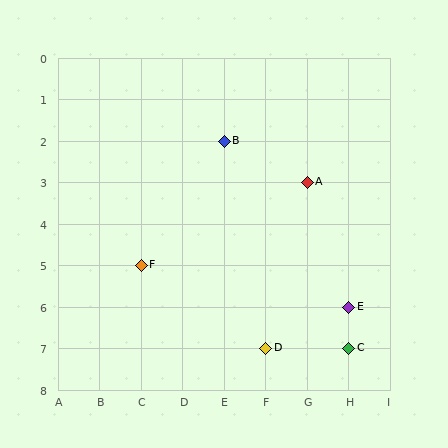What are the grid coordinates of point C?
Point C is at grid coordinates (H, 7).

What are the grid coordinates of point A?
Point A is at grid coordinates (G, 3).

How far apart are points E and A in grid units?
Points E and A are 1 column and 3 rows apart (about 3.2 grid units diagonally).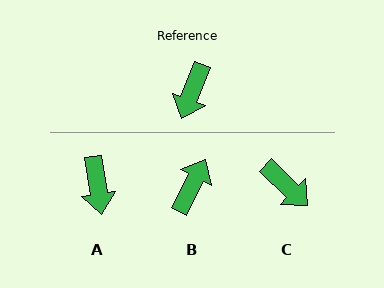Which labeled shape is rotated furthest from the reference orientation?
B, about 175 degrees away.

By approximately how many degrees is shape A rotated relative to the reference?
Approximately 30 degrees counter-clockwise.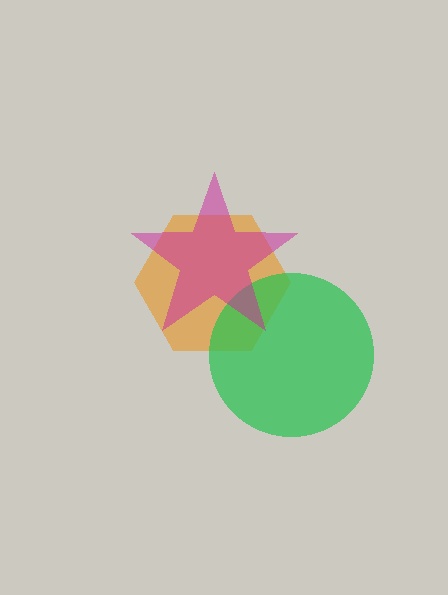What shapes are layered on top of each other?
The layered shapes are: an orange hexagon, a green circle, a magenta star.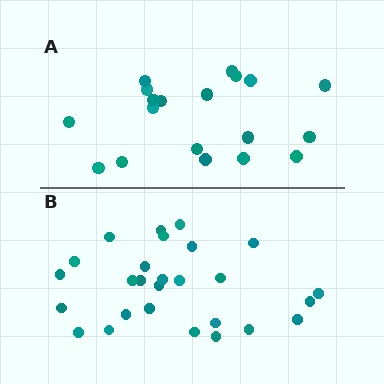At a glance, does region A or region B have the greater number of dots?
Region B (the bottom region) has more dots.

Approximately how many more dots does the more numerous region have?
Region B has roughly 8 or so more dots than region A.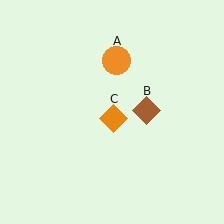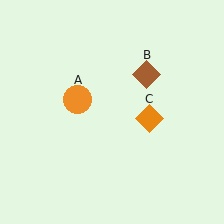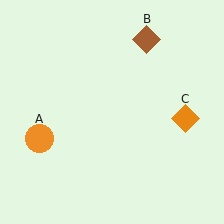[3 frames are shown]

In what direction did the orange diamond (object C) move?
The orange diamond (object C) moved right.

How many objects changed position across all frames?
3 objects changed position: orange circle (object A), brown diamond (object B), orange diamond (object C).